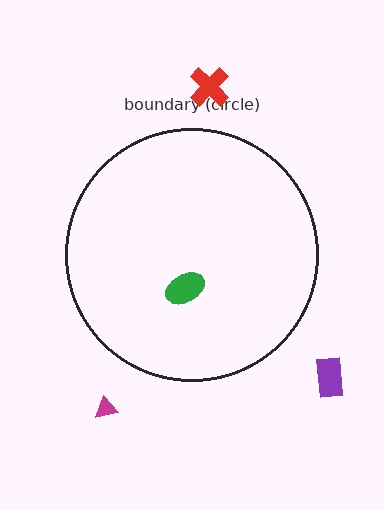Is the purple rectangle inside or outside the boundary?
Outside.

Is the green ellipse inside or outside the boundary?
Inside.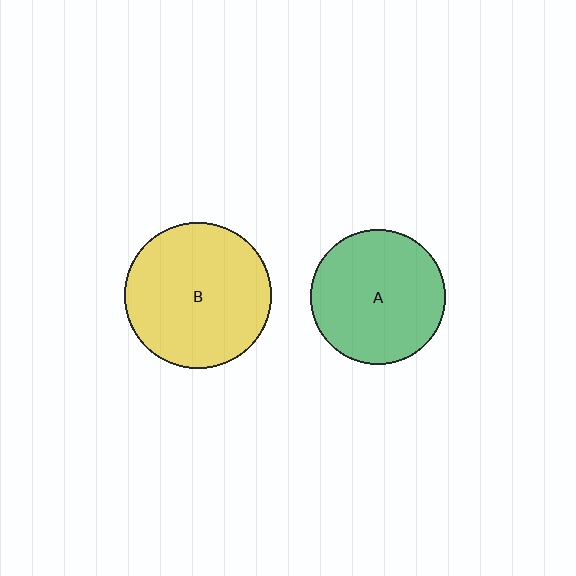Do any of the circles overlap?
No, none of the circles overlap.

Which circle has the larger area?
Circle B (yellow).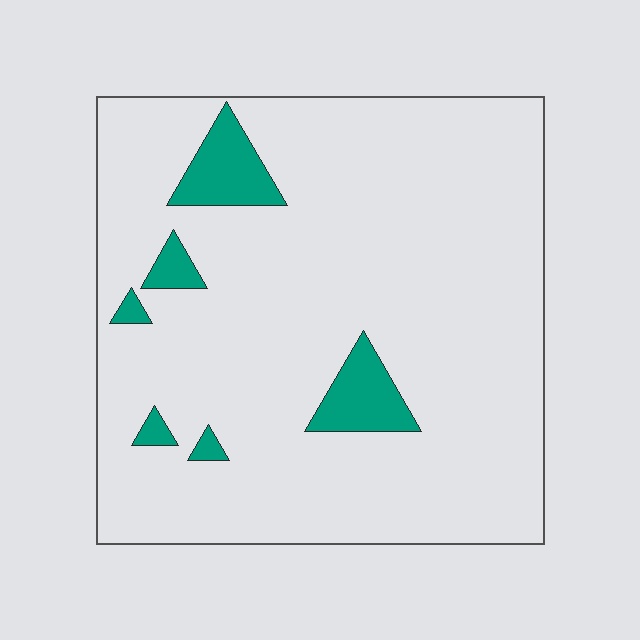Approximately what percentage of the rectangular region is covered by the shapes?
Approximately 10%.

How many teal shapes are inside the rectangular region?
6.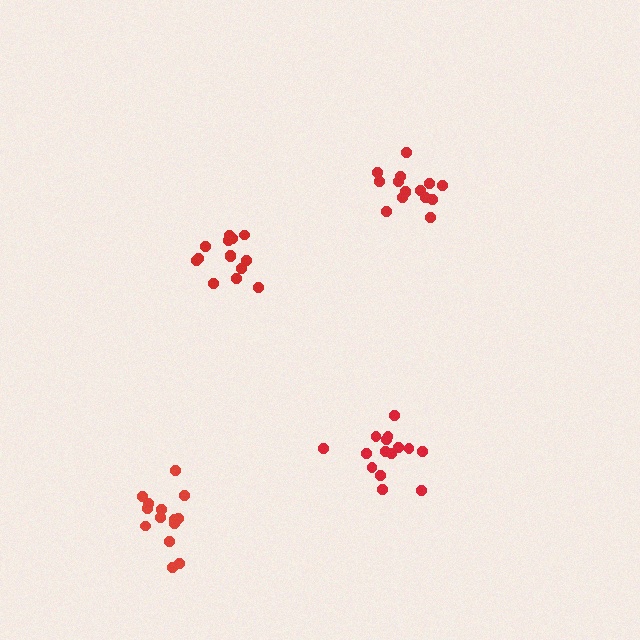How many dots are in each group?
Group 1: 15 dots, Group 2: 15 dots, Group 3: 14 dots, Group 4: 14 dots (58 total).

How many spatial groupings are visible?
There are 4 spatial groupings.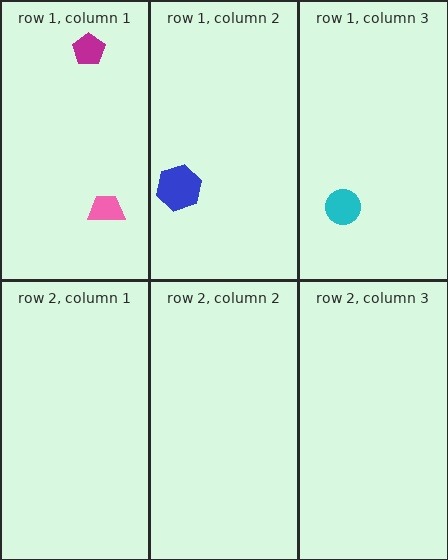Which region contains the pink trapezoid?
The row 1, column 1 region.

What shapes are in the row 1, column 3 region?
The cyan circle.